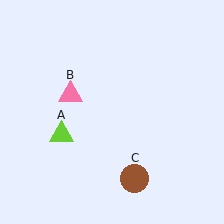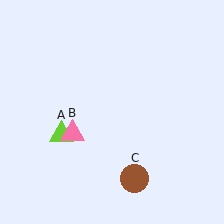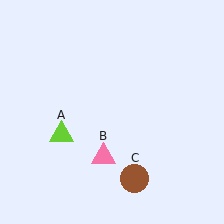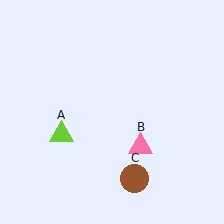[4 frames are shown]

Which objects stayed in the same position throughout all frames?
Lime triangle (object A) and brown circle (object C) remained stationary.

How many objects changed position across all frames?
1 object changed position: pink triangle (object B).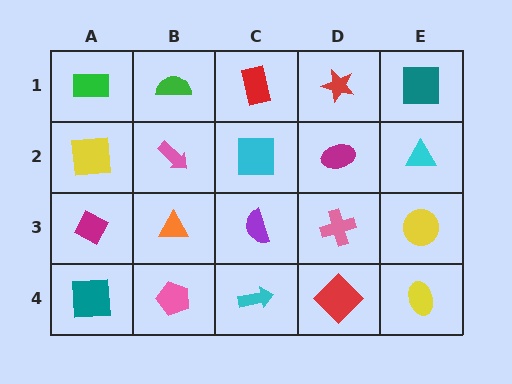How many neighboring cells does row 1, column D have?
3.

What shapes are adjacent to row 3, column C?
A cyan square (row 2, column C), a cyan arrow (row 4, column C), an orange triangle (row 3, column B), a pink cross (row 3, column D).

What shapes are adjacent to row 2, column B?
A green semicircle (row 1, column B), an orange triangle (row 3, column B), a yellow square (row 2, column A), a cyan square (row 2, column C).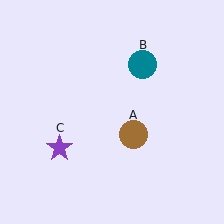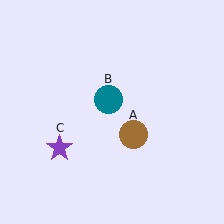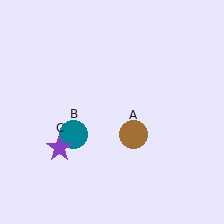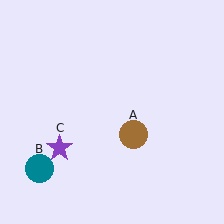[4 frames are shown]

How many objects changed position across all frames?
1 object changed position: teal circle (object B).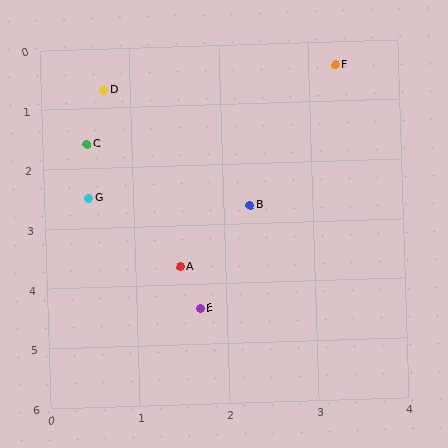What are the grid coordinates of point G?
Point G is at approximately (0.5, 2.5).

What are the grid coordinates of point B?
Point B is at approximately (2.3, 2.7).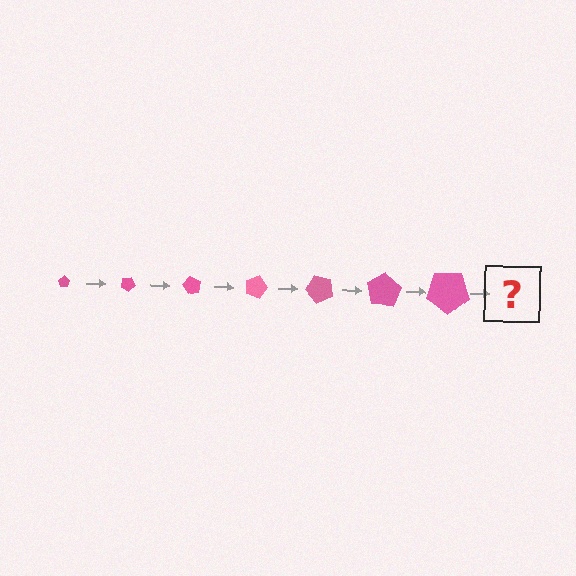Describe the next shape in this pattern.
It should be a pentagon, larger than the previous one and rotated 210 degrees from the start.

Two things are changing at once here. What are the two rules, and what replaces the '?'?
The two rules are that the pentagon grows larger each step and it rotates 30 degrees each step. The '?' should be a pentagon, larger than the previous one and rotated 210 degrees from the start.